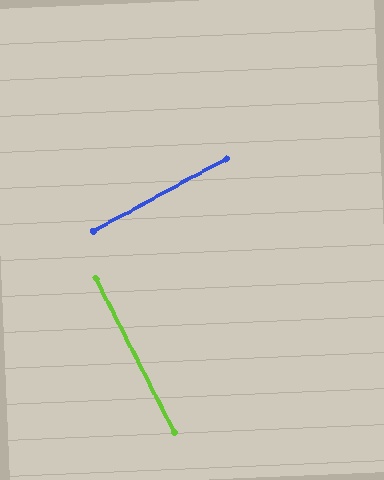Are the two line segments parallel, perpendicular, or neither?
Perpendicular — they meet at approximately 88°.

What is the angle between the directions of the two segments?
Approximately 88 degrees.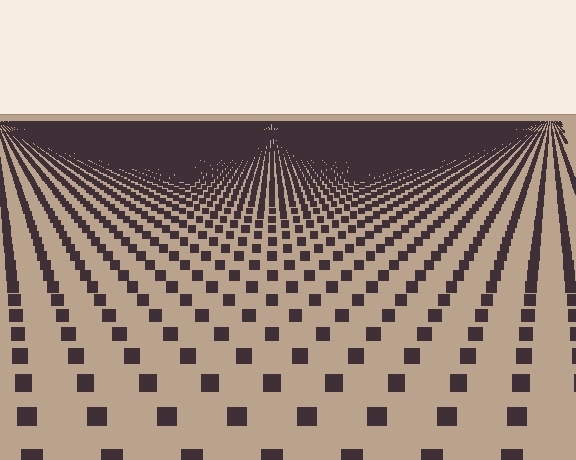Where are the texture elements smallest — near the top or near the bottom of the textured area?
Near the top.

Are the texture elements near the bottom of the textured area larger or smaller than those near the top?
Larger. Near the bottom, elements are closer to the viewer and appear at a bigger on-screen size.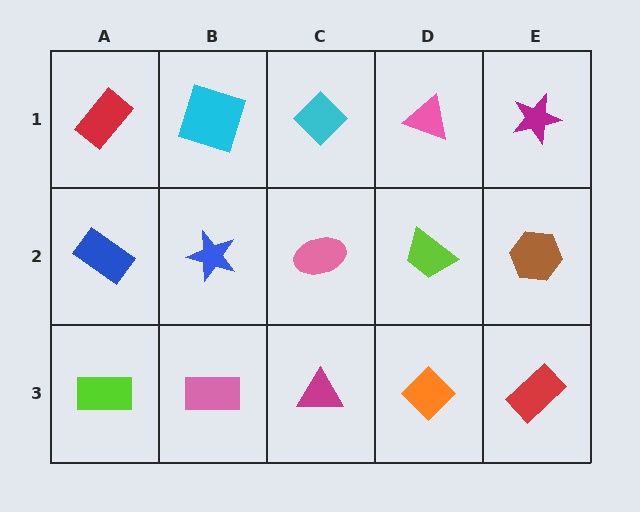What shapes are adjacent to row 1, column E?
A brown hexagon (row 2, column E), a pink triangle (row 1, column D).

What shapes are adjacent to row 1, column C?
A pink ellipse (row 2, column C), a cyan square (row 1, column B), a pink triangle (row 1, column D).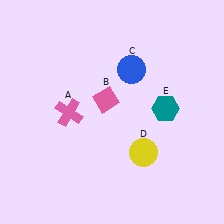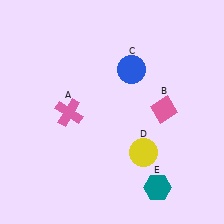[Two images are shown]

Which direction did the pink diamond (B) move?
The pink diamond (B) moved right.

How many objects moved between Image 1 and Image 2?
2 objects moved between the two images.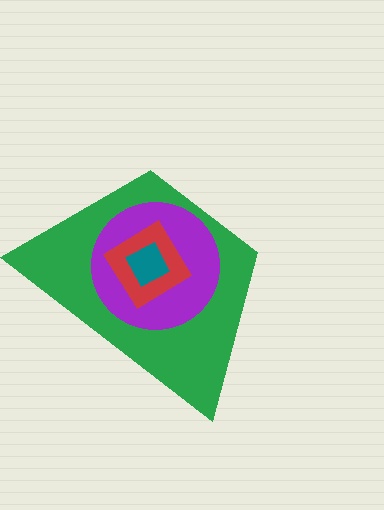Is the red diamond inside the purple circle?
Yes.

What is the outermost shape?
The green trapezoid.